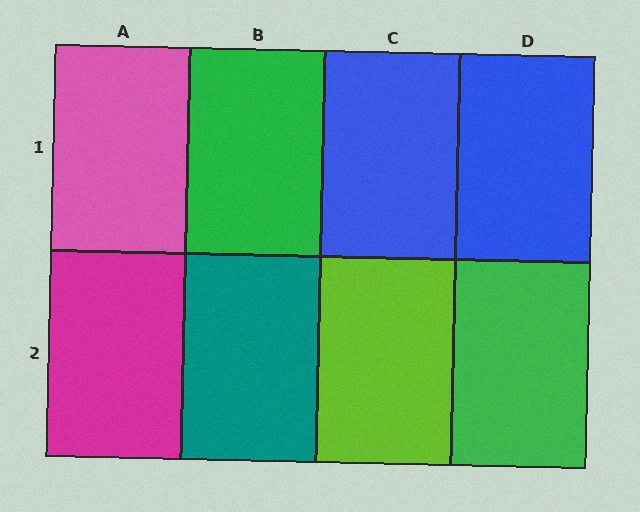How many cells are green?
2 cells are green.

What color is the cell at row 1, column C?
Blue.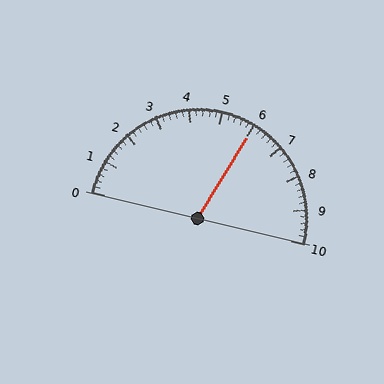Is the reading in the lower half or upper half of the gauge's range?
The reading is in the upper half of the range (0 to 10).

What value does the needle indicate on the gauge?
The needle indicates approximately 6.0.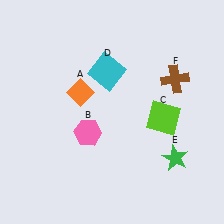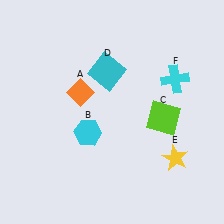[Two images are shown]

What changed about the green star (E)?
In Image 1, E is green. In Image 2, it changed to yellow.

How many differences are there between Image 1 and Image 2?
There are 3 differences between the two images.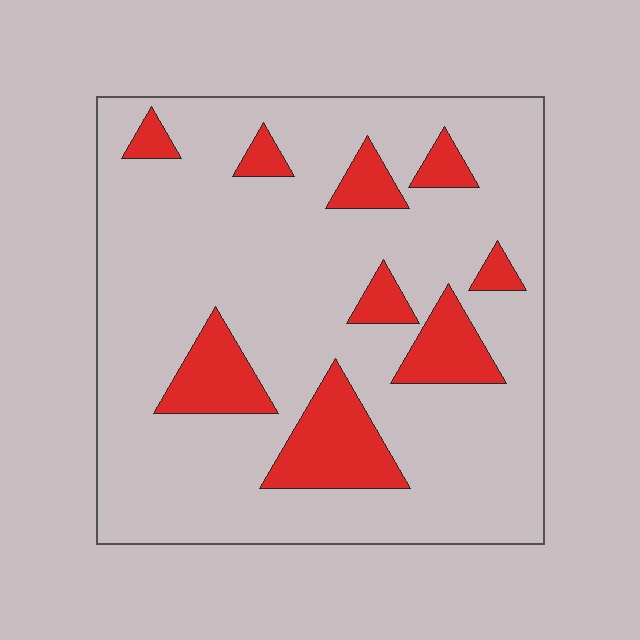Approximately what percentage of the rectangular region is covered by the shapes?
Approximately 20%.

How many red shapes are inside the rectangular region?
9.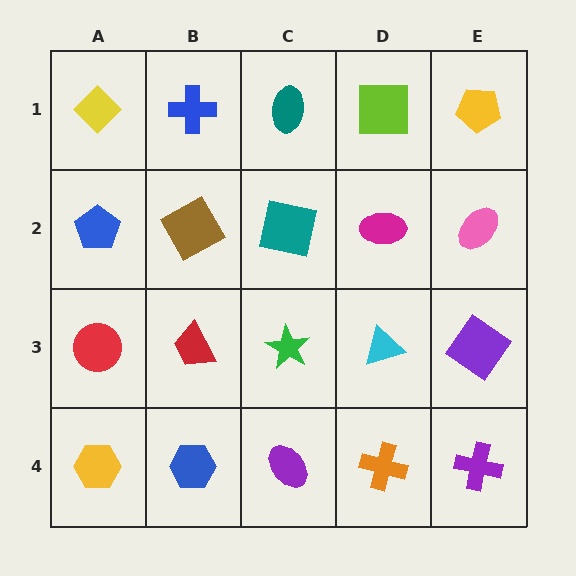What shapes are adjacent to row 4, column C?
A green star (row 3, column C), a blue hexagon (row 4, column B), an orange cross (row 4, column D).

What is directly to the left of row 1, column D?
A teal ellipse.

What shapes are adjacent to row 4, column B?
A red trapezoid (row 3, column B), a yellow hexagon (row 4, column A), a purple ellipse (row 4, column C).